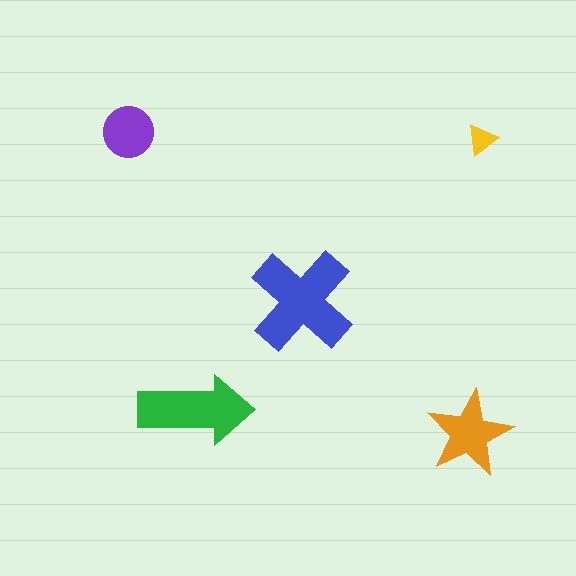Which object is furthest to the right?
The yellow triangle is rightmost.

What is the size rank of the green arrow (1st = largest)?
2nd.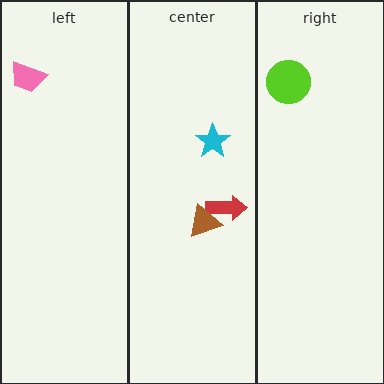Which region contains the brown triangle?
The center region.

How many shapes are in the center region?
3.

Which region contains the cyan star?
The center region.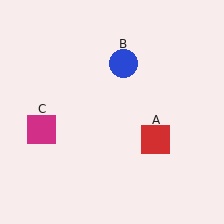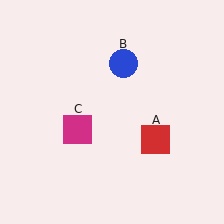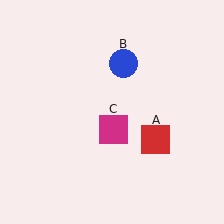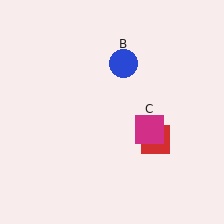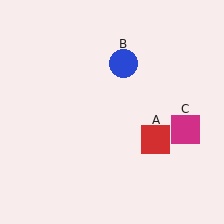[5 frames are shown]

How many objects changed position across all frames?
1 object changed position: magenta square (object C).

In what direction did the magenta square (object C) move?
The magenta square (object C) moved right.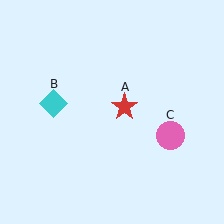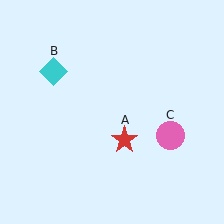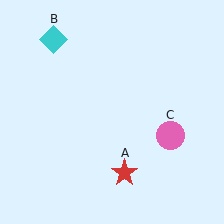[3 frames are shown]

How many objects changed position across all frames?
2 objects changed position: red star (object A), cyan diamond (object B).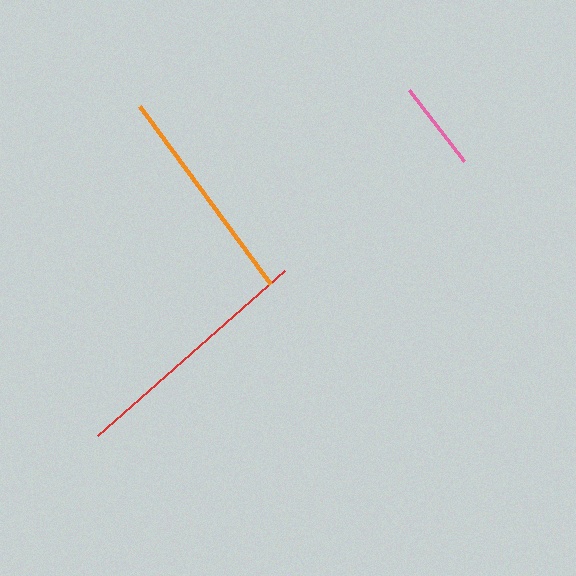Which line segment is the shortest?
The pink line is the shortest at approximately 89 pixels.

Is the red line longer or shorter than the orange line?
The red line is longer than the orange line.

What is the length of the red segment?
The red segment is approximately 250 pixels long.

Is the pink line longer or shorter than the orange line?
The orange line is longer than the pink line.